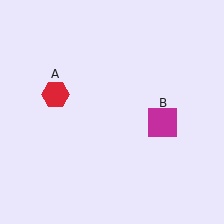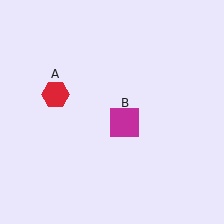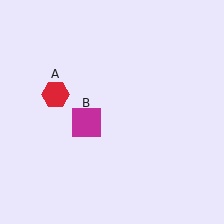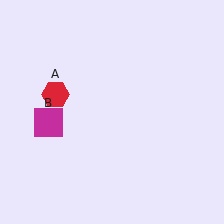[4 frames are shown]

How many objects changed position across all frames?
1 object changed position: magenta square (object B).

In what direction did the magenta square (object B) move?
The magenta square (object B) moved left.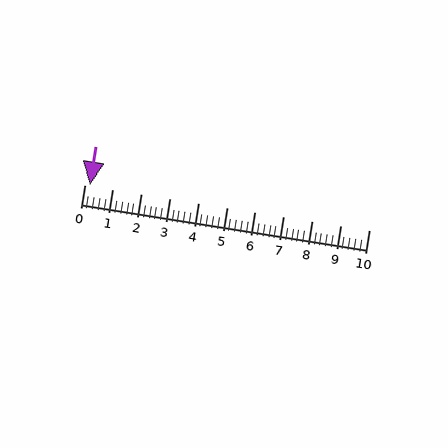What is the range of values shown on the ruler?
The ruler shows values from 0 to 10.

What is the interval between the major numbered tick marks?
The major tick marks are spaced 1 units apart.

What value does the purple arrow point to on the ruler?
The purple arrow points to approximately 0.2.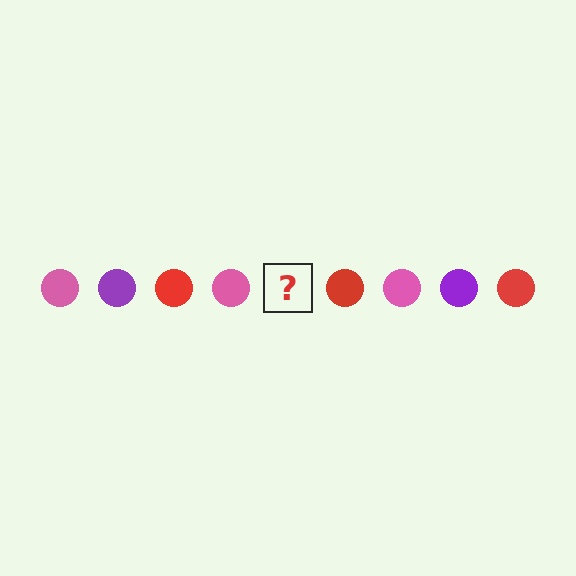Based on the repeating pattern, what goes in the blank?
The blank should be a purple circle.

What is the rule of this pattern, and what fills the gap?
The rule is that the pattern cycles through pink, purple, red circles. The gap should be filled with a purple circle.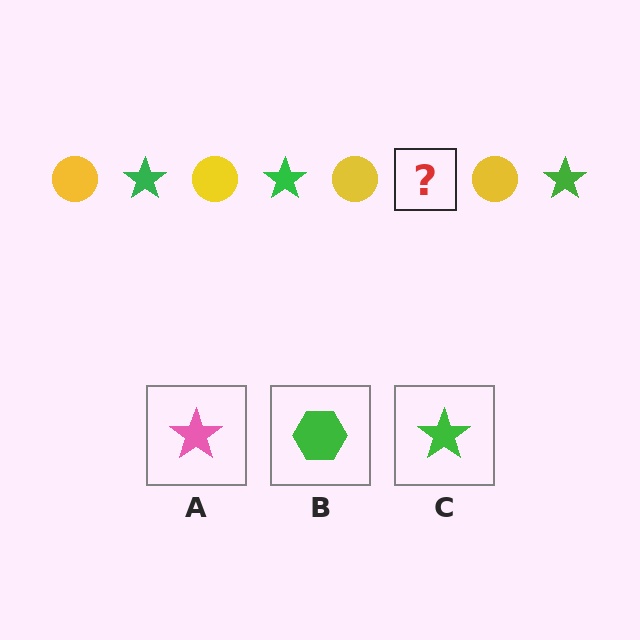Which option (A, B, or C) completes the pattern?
C.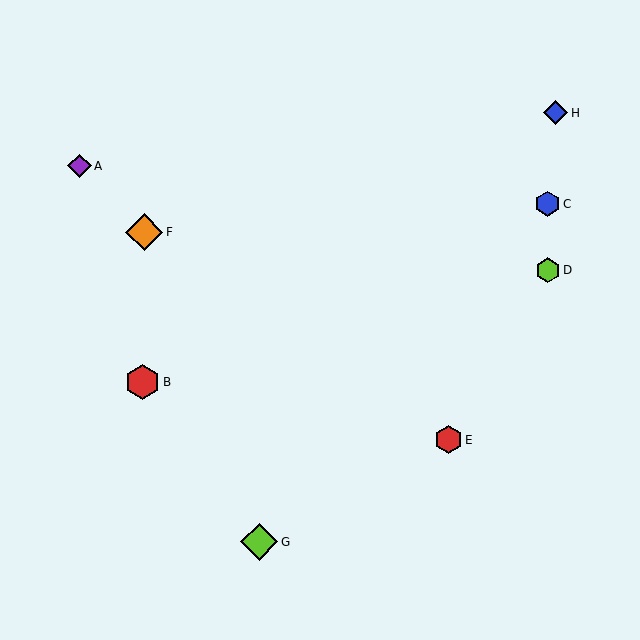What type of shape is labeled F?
Shape F is an orange diamond.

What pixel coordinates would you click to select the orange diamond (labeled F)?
Click at (144, 232) to select the orange diamond F.